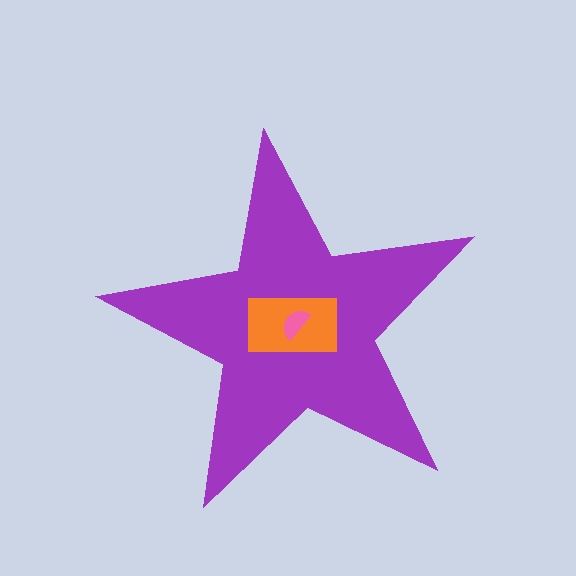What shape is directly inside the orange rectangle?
The pink semicircle.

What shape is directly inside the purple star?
The orange rectangle.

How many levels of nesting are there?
3.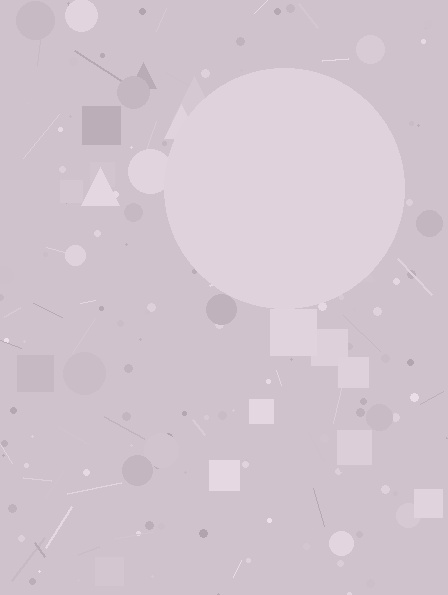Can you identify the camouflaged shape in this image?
The camouflaged shape is a circle.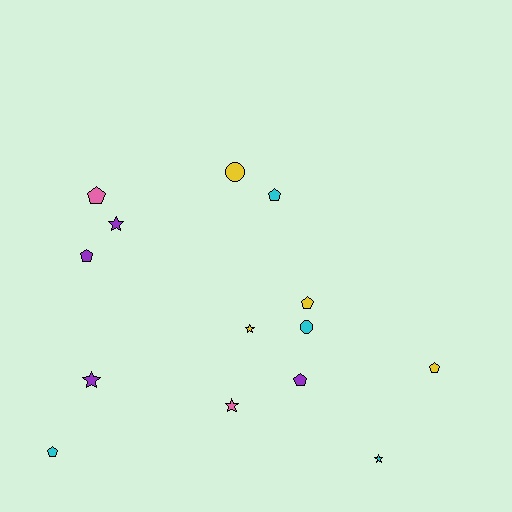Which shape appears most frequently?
Pentagon, with 7 objects.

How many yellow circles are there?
There is 1 yellow circle.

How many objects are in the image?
There are 14 objects.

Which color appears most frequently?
Yellow, with 4 objects.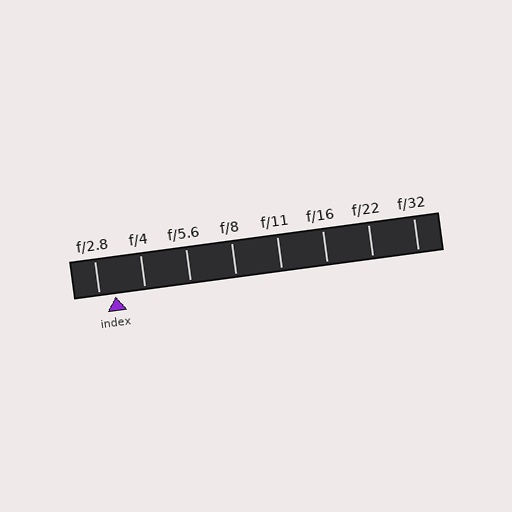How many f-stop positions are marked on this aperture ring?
There are 8 f-stop positions marked.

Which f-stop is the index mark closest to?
The index mark is closest to f/2.8.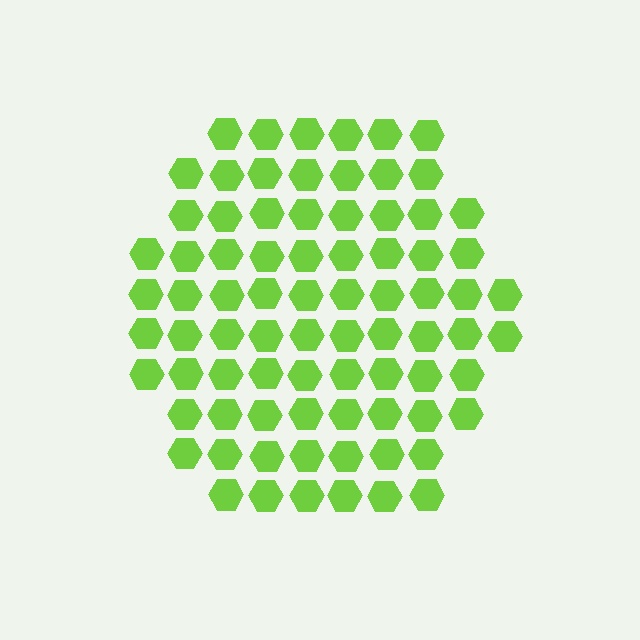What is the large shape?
The large shape is a hexagon.